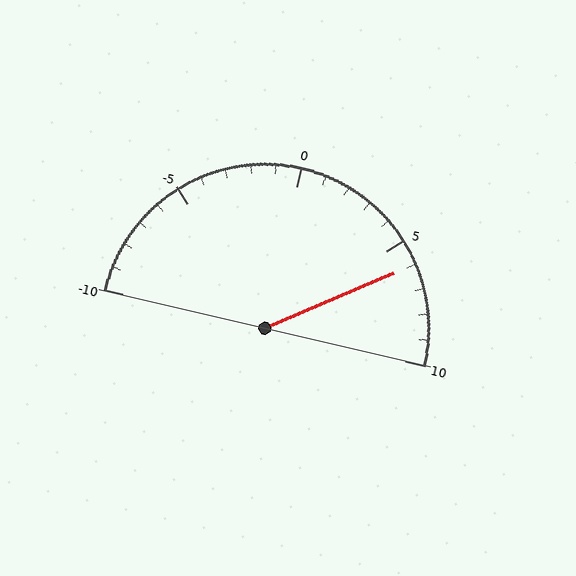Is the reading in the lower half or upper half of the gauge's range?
The reading is in the upper half of the range (-10 to 10).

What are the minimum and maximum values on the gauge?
The gauge ranges from -10 to 10.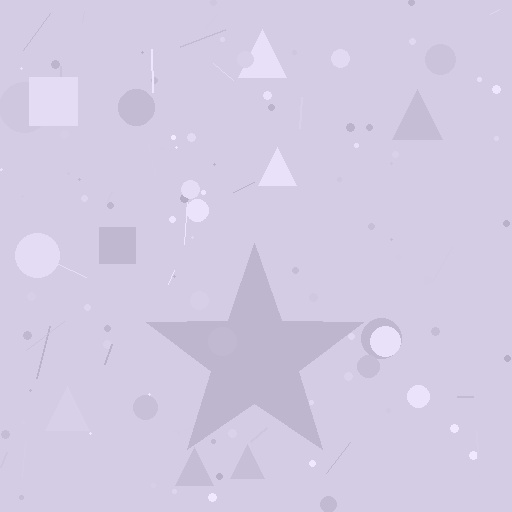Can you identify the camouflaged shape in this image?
The camouflaged shape is a star.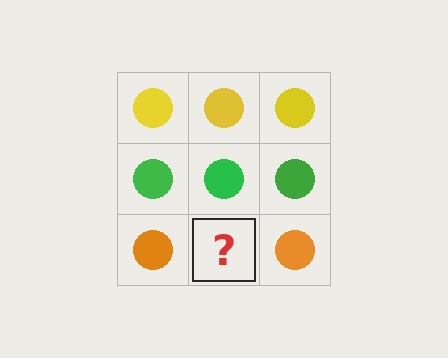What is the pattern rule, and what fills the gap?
The rule is that each row has a consistent color. The gap should be filled with an orange circle.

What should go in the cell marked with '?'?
The missing cell should contain an orange circle.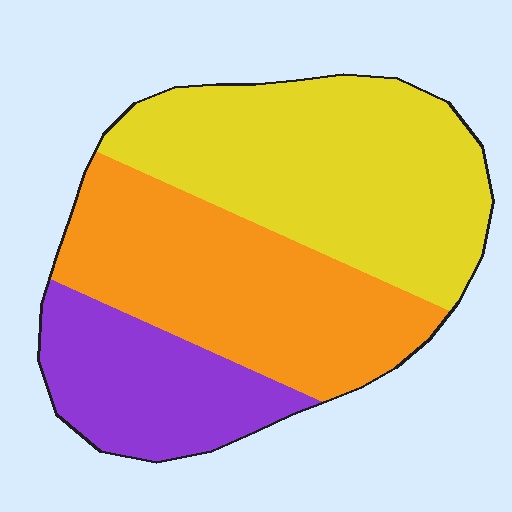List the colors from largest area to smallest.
From largest to smallest: yellow, orange, purple.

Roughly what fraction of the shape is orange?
Orange covers about 35% of the shape.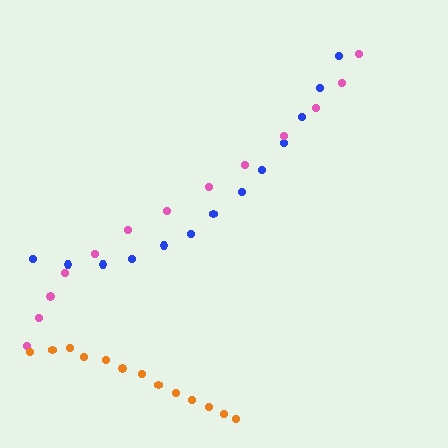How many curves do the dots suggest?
There are 3 distinct paths.